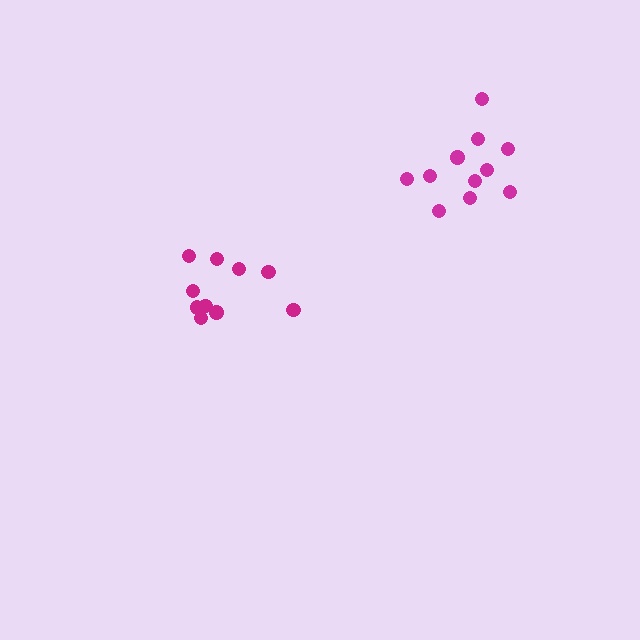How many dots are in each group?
Group 1: 10 dots, Group 2: 11 dots (21 total).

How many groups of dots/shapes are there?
There are 2 groups.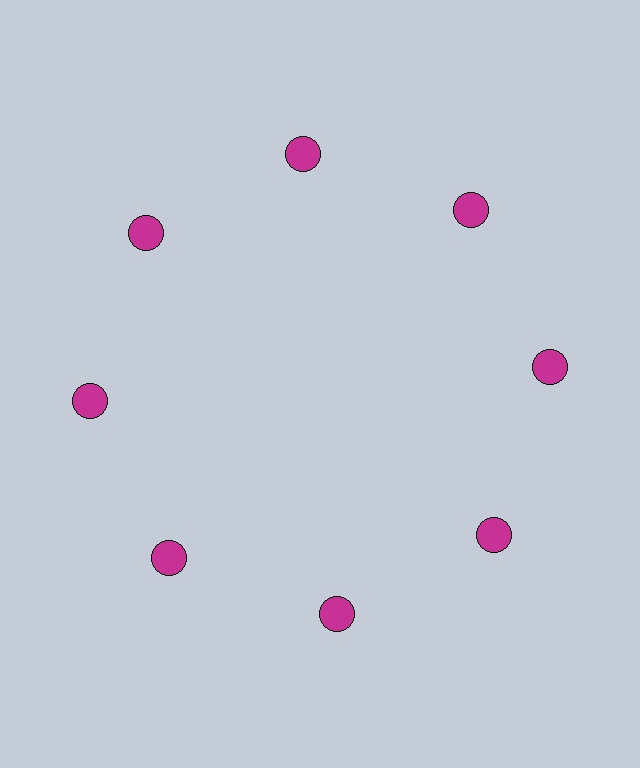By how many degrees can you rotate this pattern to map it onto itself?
The pattern maps onto itself every 45 degrees of rotation.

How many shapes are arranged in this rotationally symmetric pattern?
There are 8 shapes, arranged in 8 groups of 1.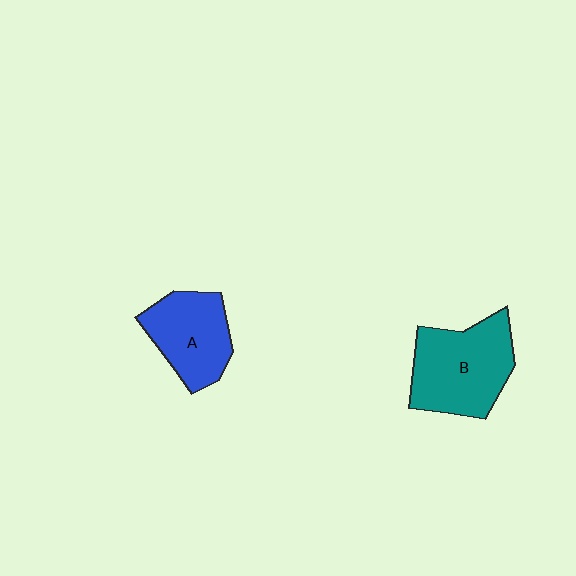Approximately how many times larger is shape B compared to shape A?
Approximately 1.3 times.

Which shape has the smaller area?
Shape A (blue).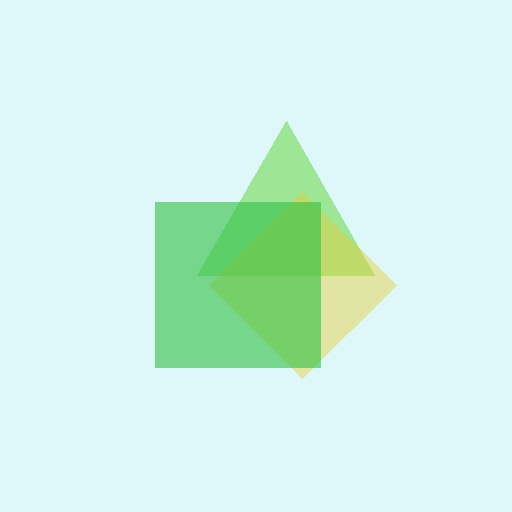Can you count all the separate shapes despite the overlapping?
Yes, there are 3 separate shapes.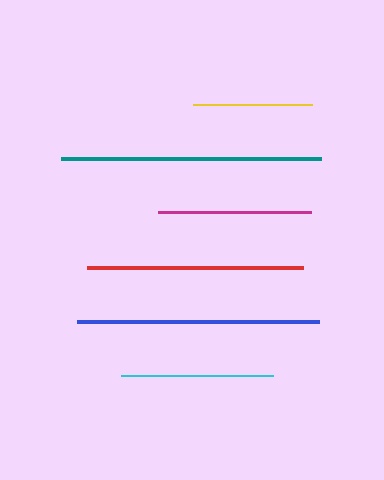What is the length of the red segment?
The red segment is approximately 216 pixels long.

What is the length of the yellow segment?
The yellow segment is approximately 120 pixels long.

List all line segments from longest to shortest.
From longest to shortest: teal, blue, red, magenta, cyan, yellow.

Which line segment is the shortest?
The yellow line is the shortest at approximately 120 pixels.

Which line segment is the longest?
The teal line is the longest at approximately 260 pixels.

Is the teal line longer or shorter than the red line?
The teal line is longer than the red line.